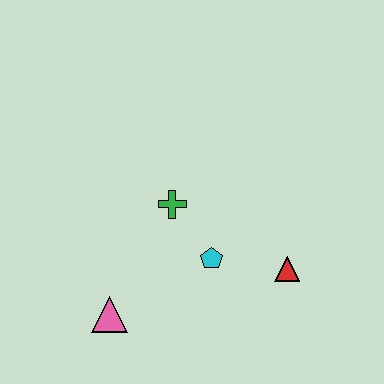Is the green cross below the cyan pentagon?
No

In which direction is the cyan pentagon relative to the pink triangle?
The cyan pentagon is to the right of the pink triangle.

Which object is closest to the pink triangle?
The cyan pentagon is closest to the pink triangle.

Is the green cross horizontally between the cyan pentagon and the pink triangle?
Yes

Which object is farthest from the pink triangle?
The red triangle is farthest from the pink triangle.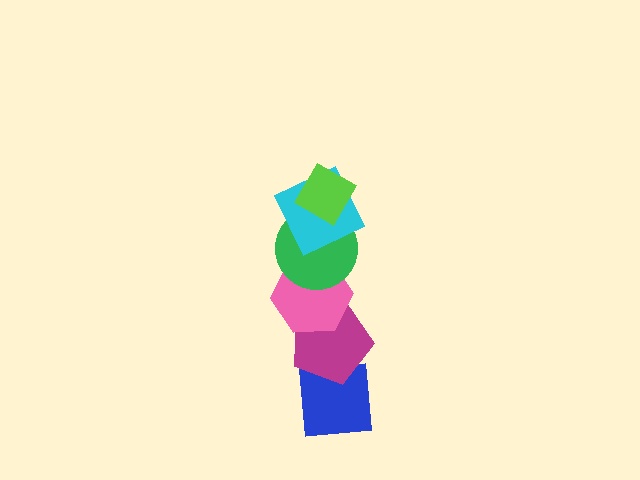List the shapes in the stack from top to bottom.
From top to bottom: the lime diamond, the cyan square, the green circle, the pink hexagon, the magenta pentagon, the blue square.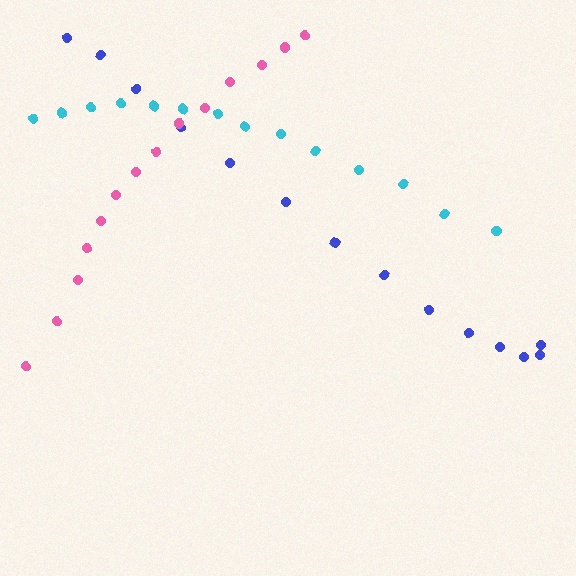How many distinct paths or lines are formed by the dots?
There are 3 distinct paths.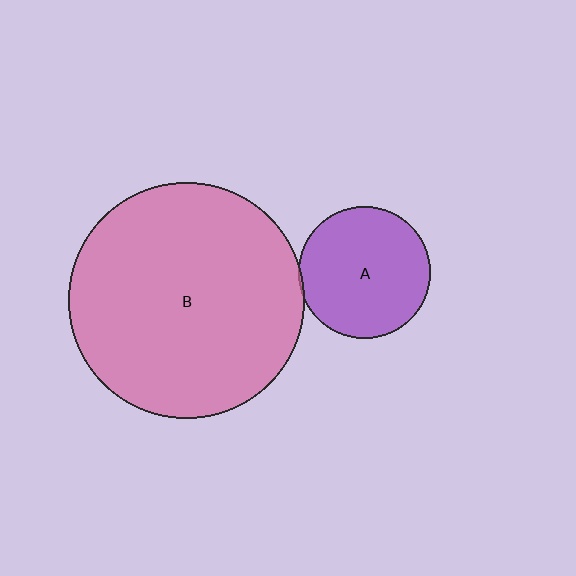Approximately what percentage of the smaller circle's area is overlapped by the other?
Approximately 5%.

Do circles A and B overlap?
Yes.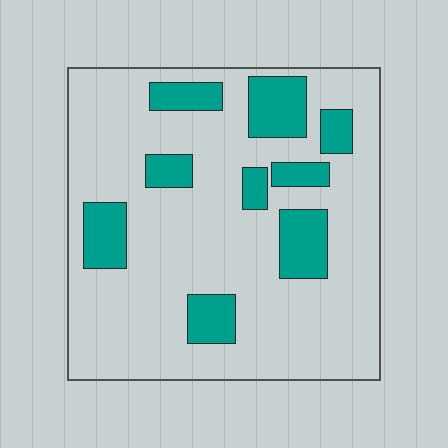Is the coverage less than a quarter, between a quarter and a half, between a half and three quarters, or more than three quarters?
Less than a quarter.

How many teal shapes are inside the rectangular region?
9.